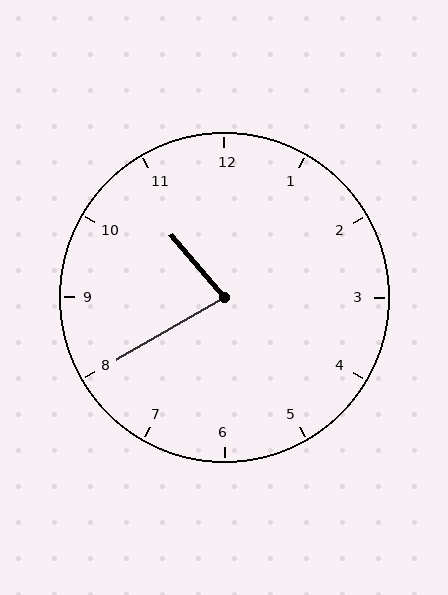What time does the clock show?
10:40.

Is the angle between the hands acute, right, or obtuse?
It is acute.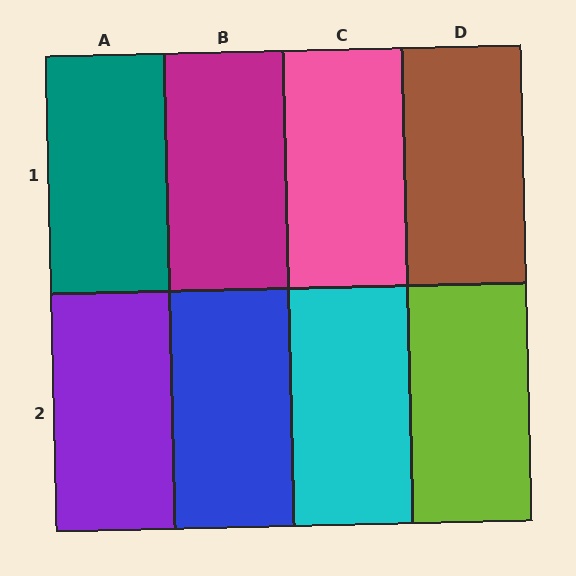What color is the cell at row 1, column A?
Teal.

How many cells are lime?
1 cell is lime.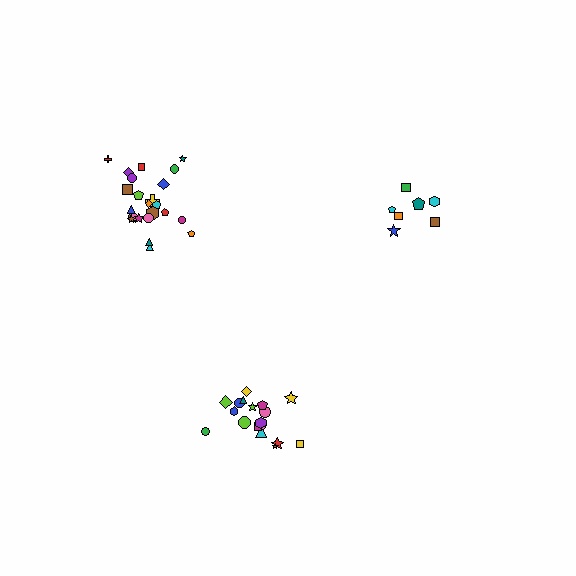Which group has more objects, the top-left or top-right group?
The top-left group.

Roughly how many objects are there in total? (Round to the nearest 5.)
Roughly 50 objects in total.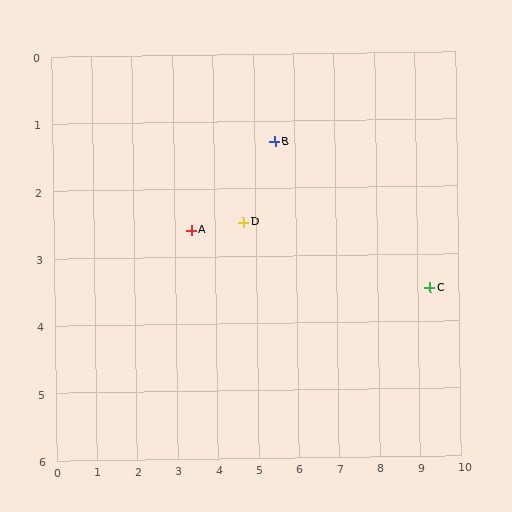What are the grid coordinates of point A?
Point A is at approximately (3.4, 2.6).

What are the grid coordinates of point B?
Point B is at approximately (5.5, 1.3).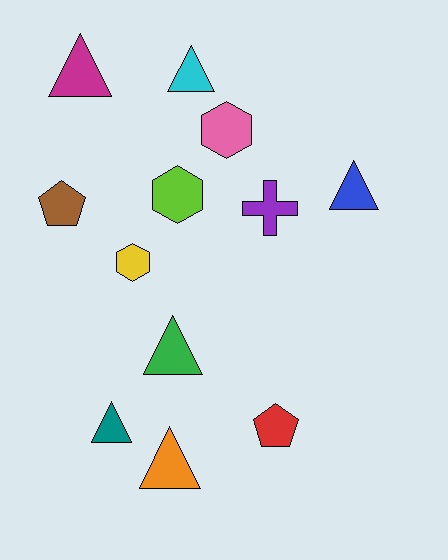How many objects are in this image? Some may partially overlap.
There are 12 objects.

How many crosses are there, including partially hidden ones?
There is 1 cross.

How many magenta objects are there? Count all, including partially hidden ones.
There is 1 magenta object.